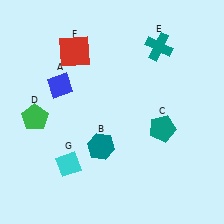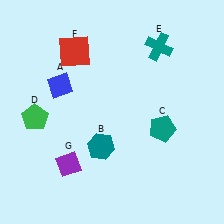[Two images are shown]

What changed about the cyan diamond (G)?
In Image 1, G is cyan. In Image 2, it changed to purple.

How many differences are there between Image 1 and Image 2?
There is 1 difference between the two images.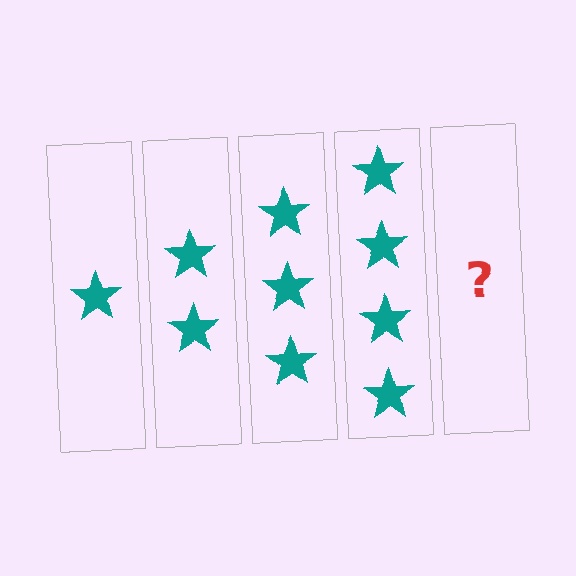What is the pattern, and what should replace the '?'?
The pattern is that each step adds one more star. The '?' should be 5 stars.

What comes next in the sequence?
The next element should be 5 stars.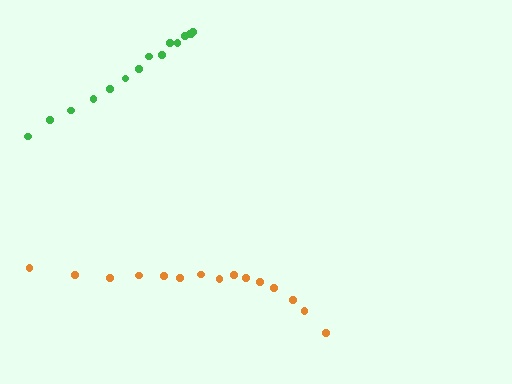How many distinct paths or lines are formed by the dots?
There are 2 distinct paths.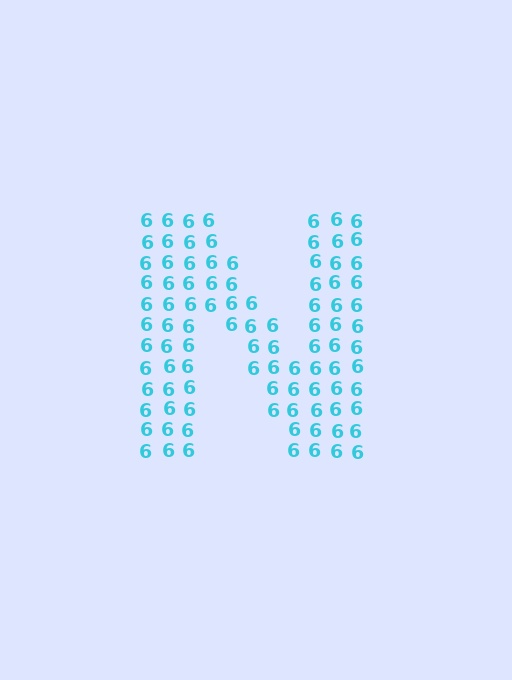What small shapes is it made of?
It is made of small digit 6's.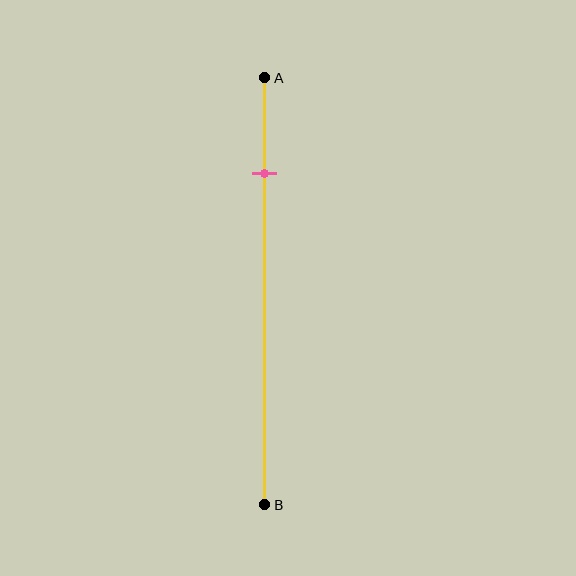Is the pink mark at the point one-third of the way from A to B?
No, the mark is at about 20% from A, not at the 33% one-third point.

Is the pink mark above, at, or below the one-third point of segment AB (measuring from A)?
The pink mark is above the one-third point of segment AB.